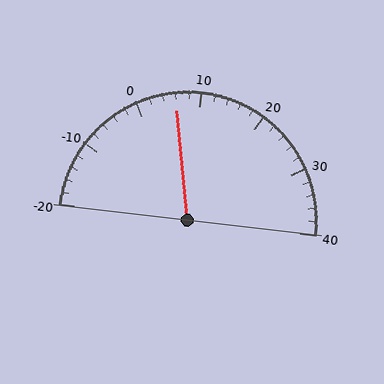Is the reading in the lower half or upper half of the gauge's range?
The reading is in the lower half of the range (-20 to 40).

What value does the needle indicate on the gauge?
The needle indicates approximately 6.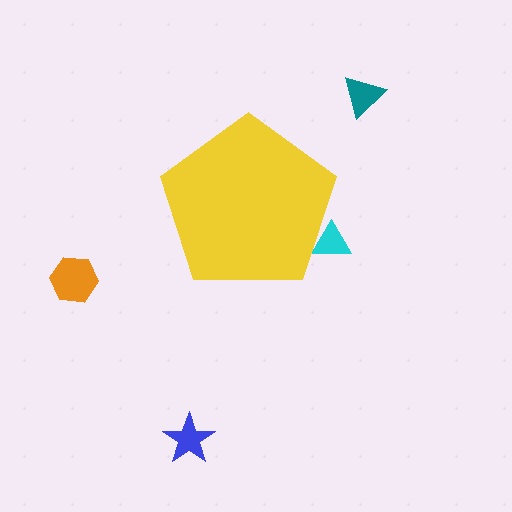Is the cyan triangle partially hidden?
Yes, the cyan triangle is partially hidden behind the yellow pentagon.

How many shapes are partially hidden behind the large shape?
1 shape is partially hidden.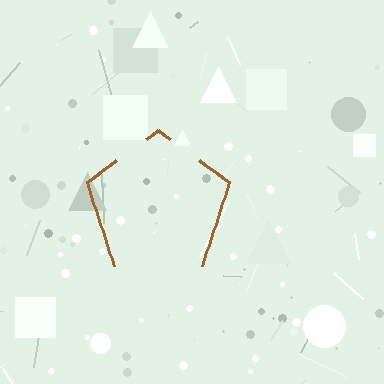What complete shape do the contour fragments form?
The contour fragments form a pentagon.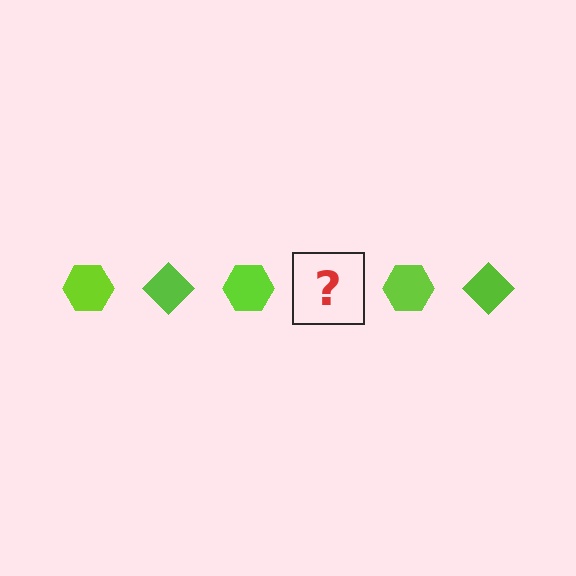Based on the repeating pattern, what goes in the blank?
The blank should be a lime diamond.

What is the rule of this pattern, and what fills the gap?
The rule is that the pattern cycles through hexagon, diamond shapes in lime. The gap should be filled with a lime diamond.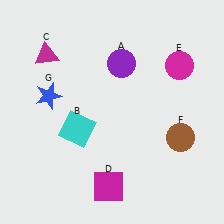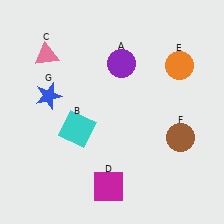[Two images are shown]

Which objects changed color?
C changed from magenta to pink. E changed from magenta to orange.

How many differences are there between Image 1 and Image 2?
There are 2 differences between the two images.